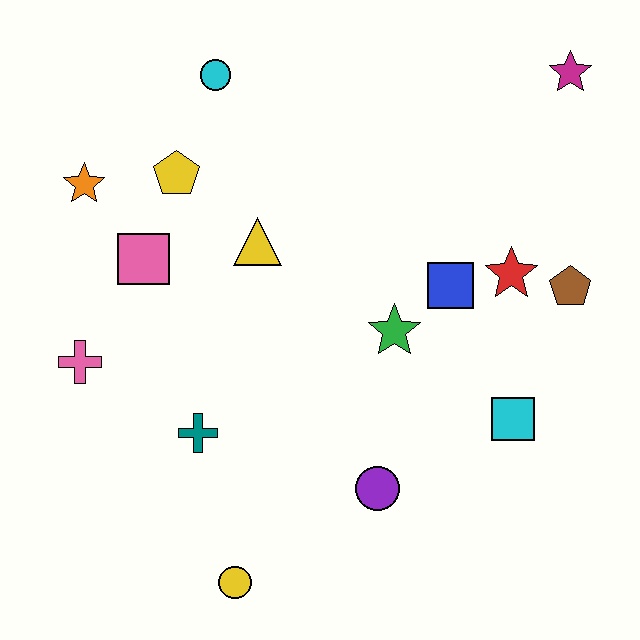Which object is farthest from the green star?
The orange star is farthest from the green star.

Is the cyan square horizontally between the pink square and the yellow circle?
No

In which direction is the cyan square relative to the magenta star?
The cyan square is below the magenta star.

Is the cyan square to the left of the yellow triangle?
No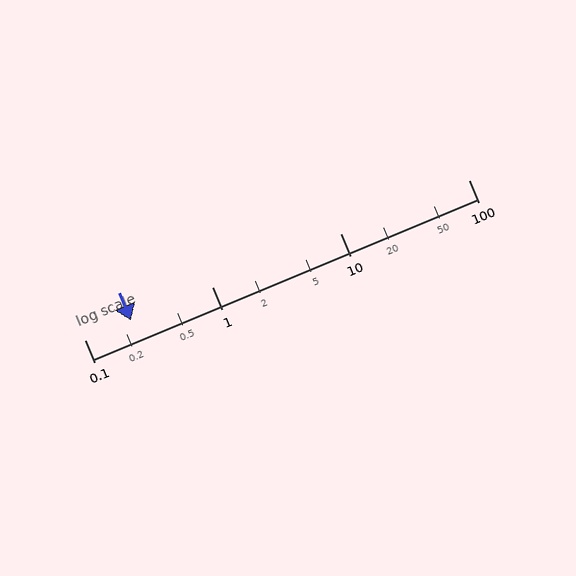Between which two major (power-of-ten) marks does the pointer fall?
The pointer is between 0.1 and 1.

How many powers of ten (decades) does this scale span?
The scale spans 3 decades, from 0.1 to 100.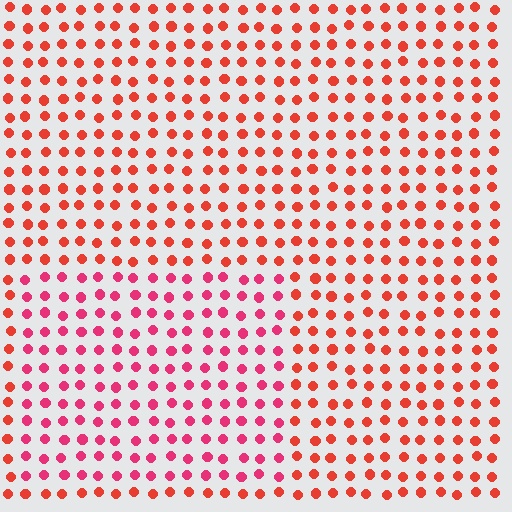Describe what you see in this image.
The image is filled with small red elements in a uniform arrangement. A rectangle-shaped region is visible where the elements are tinted to a slightly different hue, forming a subtle color boundary.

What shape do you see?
I see a rectangle.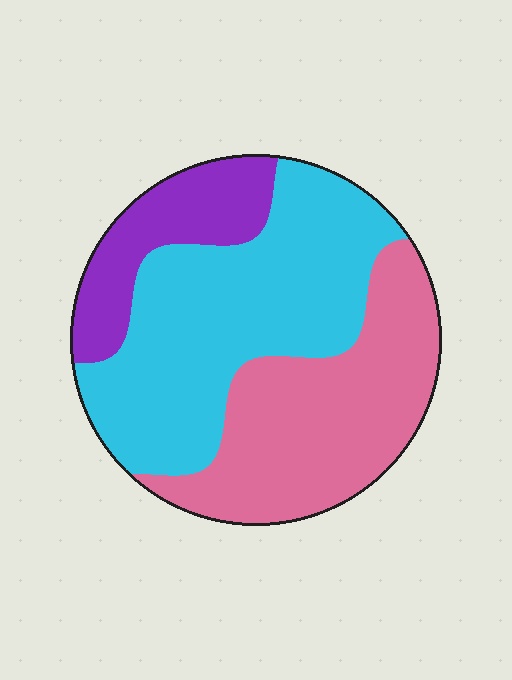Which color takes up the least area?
Purple, at roughly 15%.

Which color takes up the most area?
Cyan, at roughly 45%.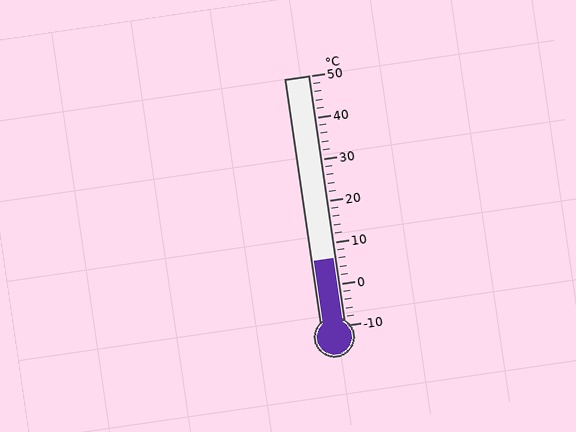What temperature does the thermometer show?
The thermometer shows approximately 6°C.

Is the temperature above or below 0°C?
The temperature is above 0°C.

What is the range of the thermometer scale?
The thermometer scale ranges from -10°C to 50°C.